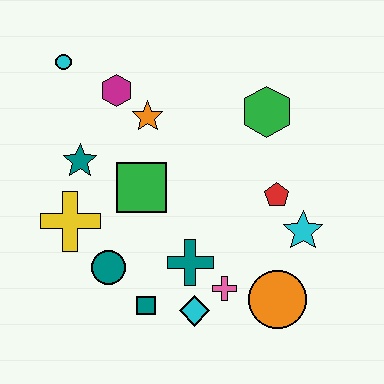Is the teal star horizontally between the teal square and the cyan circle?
Yes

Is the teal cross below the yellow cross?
Yes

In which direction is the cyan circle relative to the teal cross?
The cyan circle is above the teal cross.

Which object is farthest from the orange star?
The orange circle is farthest from the orange star.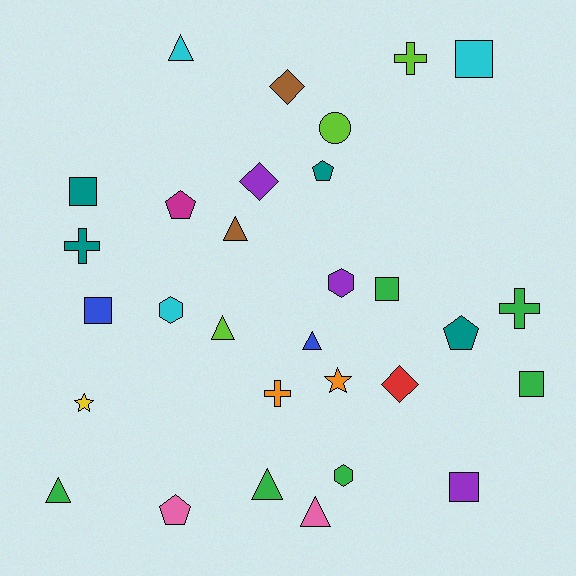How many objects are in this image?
There are 30 objects.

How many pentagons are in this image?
There are 4 pentagons.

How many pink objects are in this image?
There are 2 pink objects.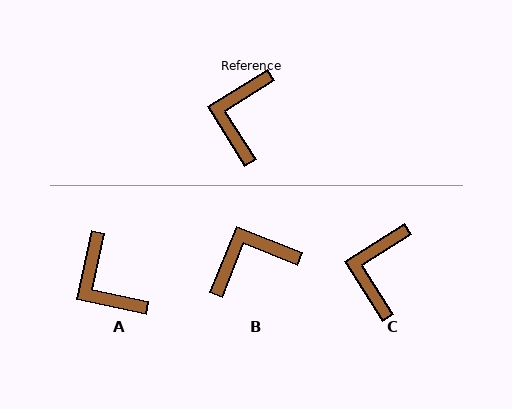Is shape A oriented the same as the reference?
No, it is off by about 46 degrees.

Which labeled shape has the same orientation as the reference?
C.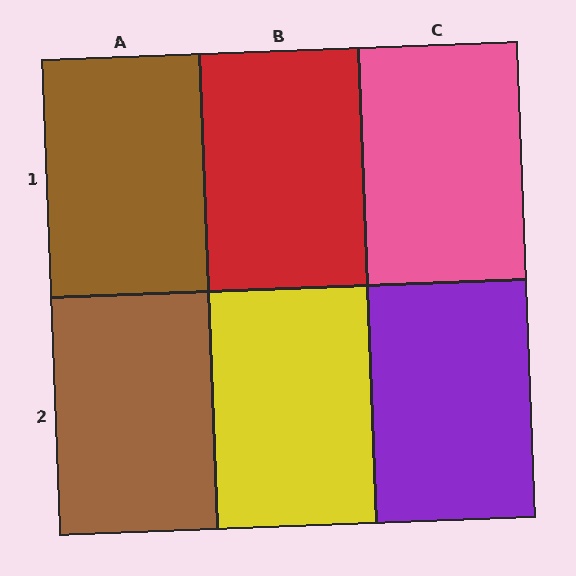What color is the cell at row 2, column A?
Brown.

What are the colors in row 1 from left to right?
Brown, red, pink.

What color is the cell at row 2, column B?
Yellow.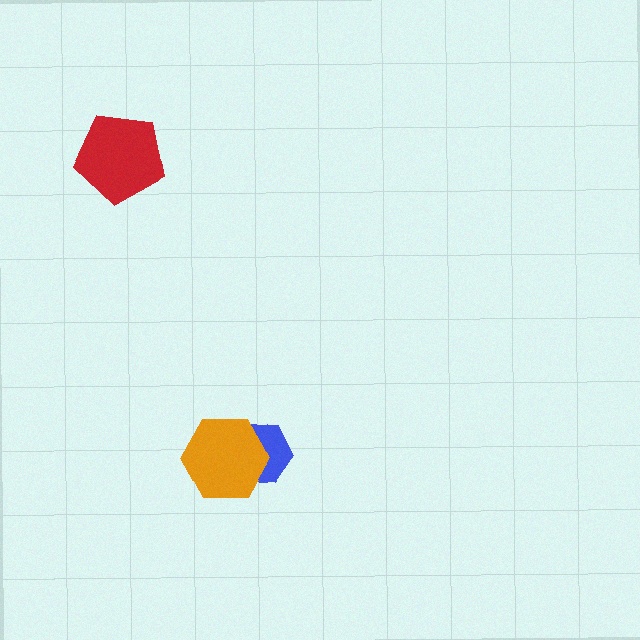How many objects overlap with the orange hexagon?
1 object overlaps with the orange hexagon.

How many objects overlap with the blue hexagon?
1 object overlaps with the blue hexagon.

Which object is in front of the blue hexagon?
The orange hexagon is in front of the blue hexagon.